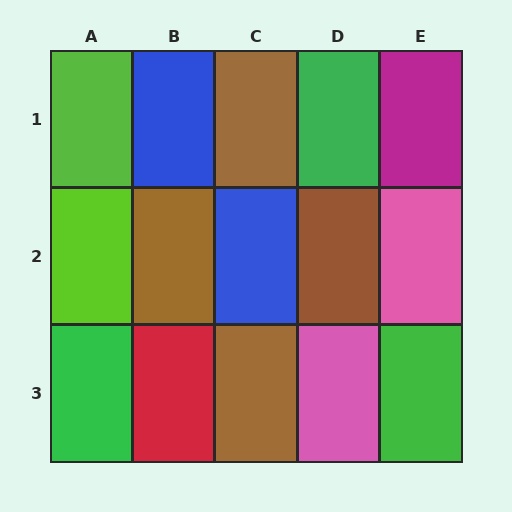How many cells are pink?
2 cells are pink.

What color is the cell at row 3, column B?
Red.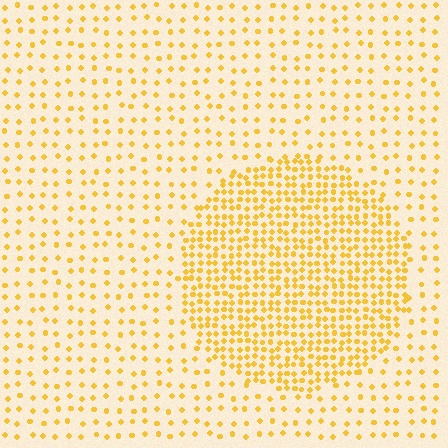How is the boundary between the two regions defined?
The boundary is defined by a change in element density (approximately 2.6x ratio). All elements are the same color, size, and shape.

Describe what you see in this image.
The image contains small yellow elements arranged at two different densities. A circle-shaped region is visible where the elements are more densely packed than the surrounding area.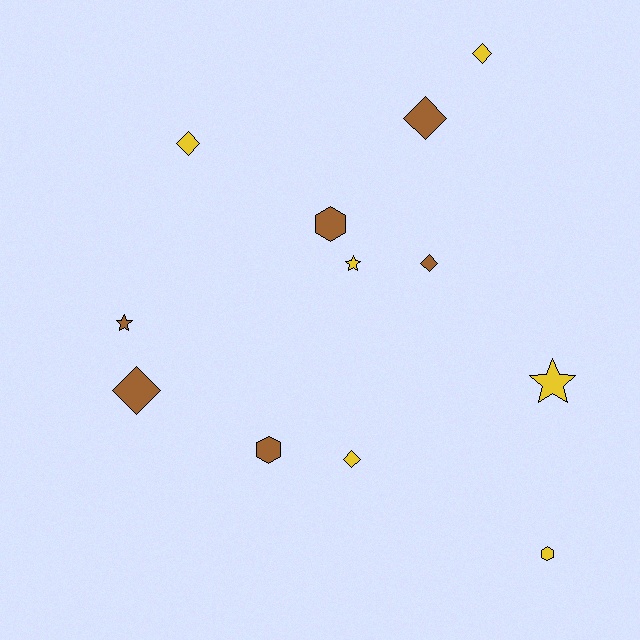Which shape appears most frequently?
Diamond, with 6 objects.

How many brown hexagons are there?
There are 2 brown hexagons.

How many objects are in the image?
There are 12 objects.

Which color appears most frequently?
Yellow, with 6 objects.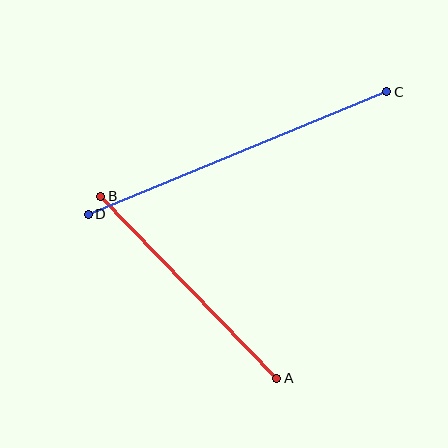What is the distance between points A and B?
The distance is approximately 253 pixels.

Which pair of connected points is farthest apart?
Points C and D are farthest apart.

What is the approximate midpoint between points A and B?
The midpoint is at approximately (189, 287) pixels.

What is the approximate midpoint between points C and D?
The midpoint is at approximately (237, 153) pixels.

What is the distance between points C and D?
The distance is approximately 323 pixels.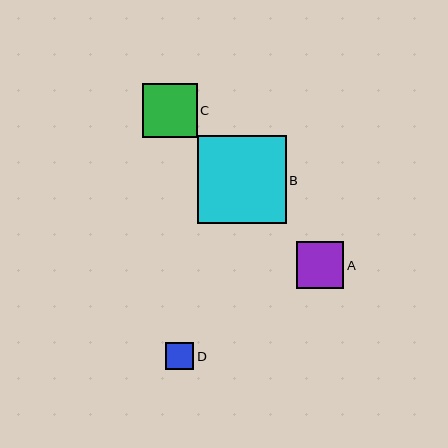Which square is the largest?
Square B is the largest with a size of approximately 89 pixels.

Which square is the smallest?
Square D is the smallest with a size of approximately 28 pixels.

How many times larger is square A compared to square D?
Square A is approximately 1.7 times the size of square D.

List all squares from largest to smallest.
From largest to smallest: B, C, A, D.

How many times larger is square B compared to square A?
Square B is approximately 1.9 times the size of square A.